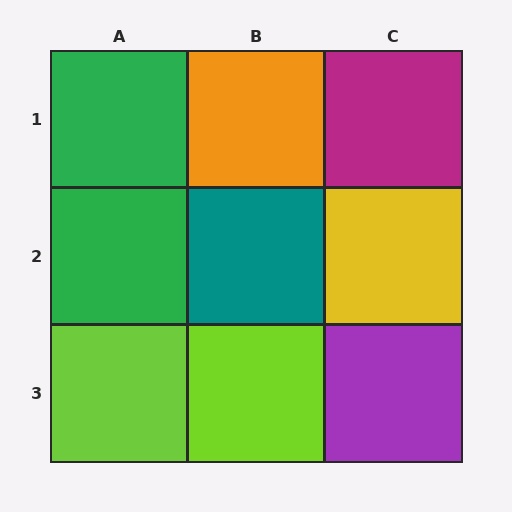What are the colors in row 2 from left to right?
Green, teal, yellow.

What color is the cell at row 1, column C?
Magenta.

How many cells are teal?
1 cell is teal.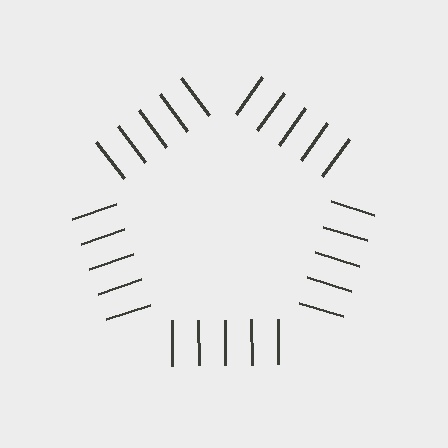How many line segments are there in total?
25 — 5 along each of the 5 edges.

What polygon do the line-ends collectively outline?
An illusory pentagon — the line segments terminate on its edges but no continuous stroke is drawn.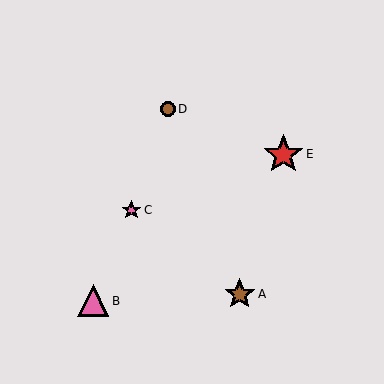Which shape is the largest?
The red star (labeled E) is the largest.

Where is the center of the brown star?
The center of the brown star is at (240, 294).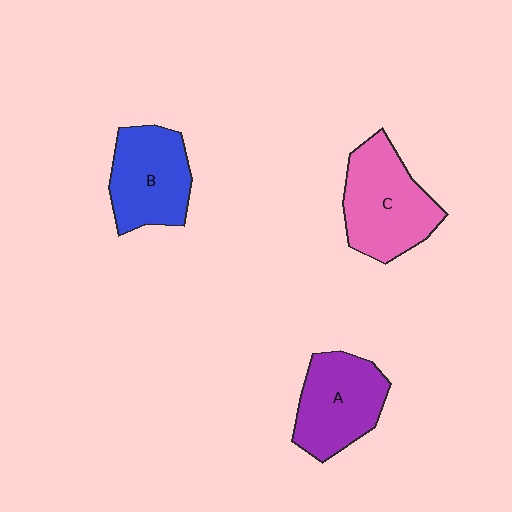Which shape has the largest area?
Shape C (pink).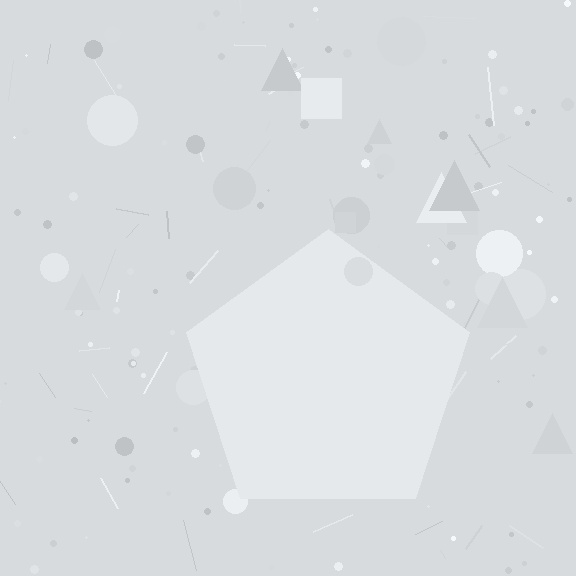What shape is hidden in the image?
A pentagon is hidden in the image.